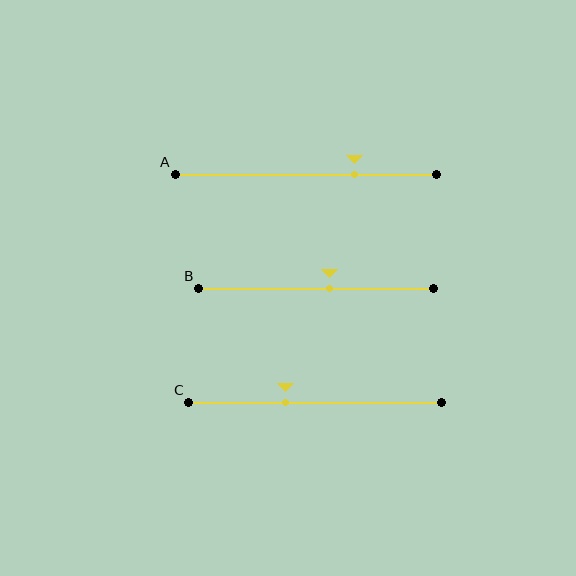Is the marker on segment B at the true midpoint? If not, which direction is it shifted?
No, the marker on segment B is shifted to the right by about 6% of the segment length.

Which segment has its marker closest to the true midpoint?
Segment B has its marker closest to the true midpoint.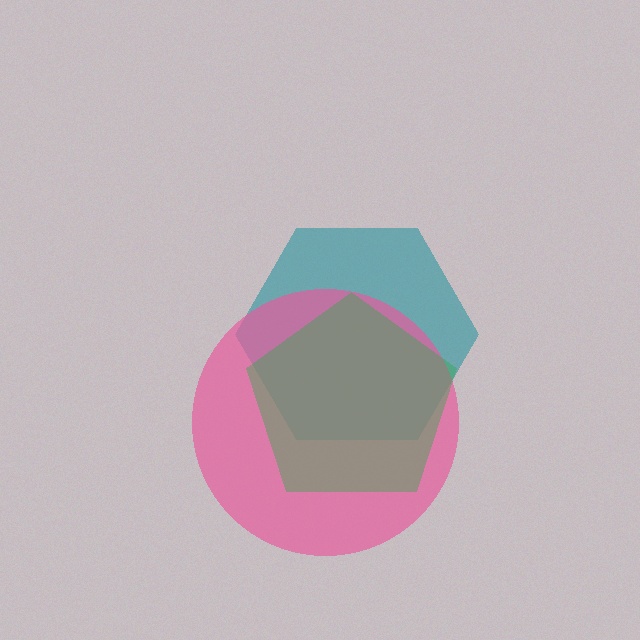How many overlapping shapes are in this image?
There are 3 overlapping shapes in the image.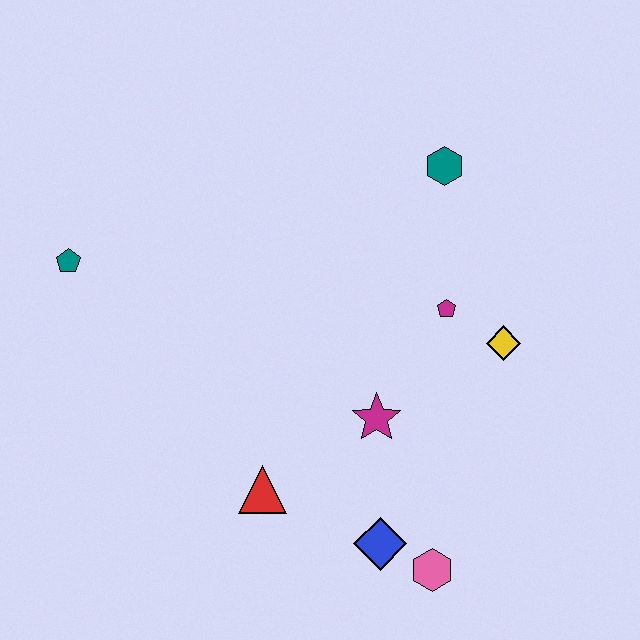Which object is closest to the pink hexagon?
The blue diamond is closest to the pink hexagon.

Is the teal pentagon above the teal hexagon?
No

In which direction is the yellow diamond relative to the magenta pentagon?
The yellow diamond is to the right of the magenta pentagon.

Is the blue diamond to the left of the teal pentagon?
No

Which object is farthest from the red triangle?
The teal hexagon is farthest from the red triangle.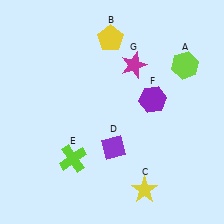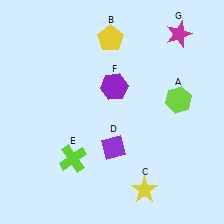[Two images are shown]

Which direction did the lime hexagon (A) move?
The lime hexagon (A) moved down.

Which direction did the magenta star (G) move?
The magenta star (G) moved right.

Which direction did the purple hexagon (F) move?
The purple hexagon (F) moved left.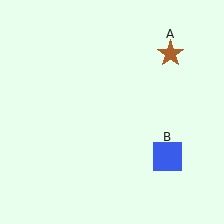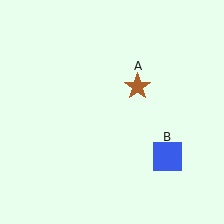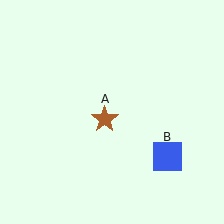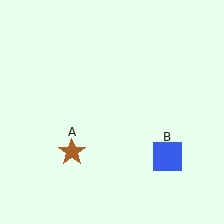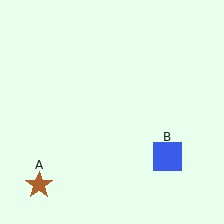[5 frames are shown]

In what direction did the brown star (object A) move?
The brown star (object A) moved down and to the left.